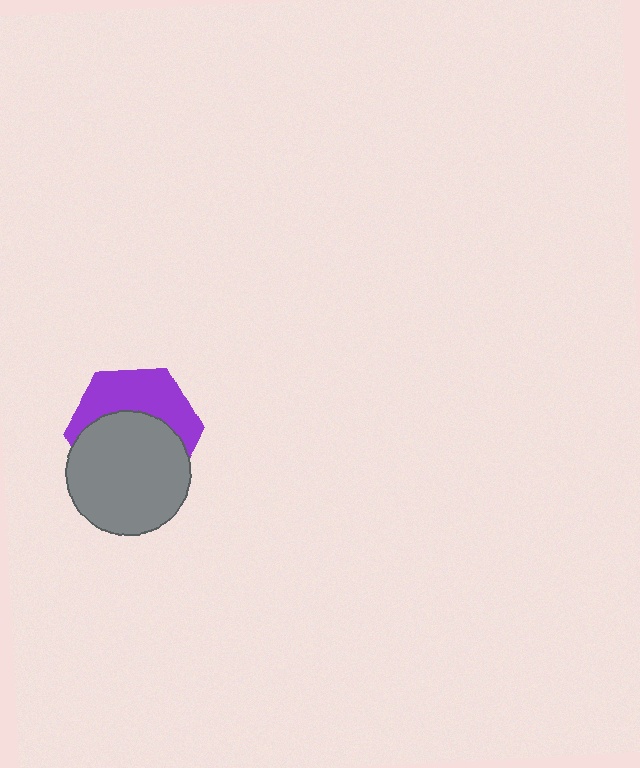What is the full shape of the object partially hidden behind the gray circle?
The partially hidden object is a purple hexagon.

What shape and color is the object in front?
The object in front is a gray circle.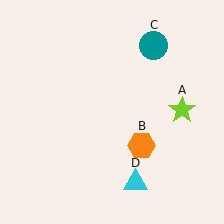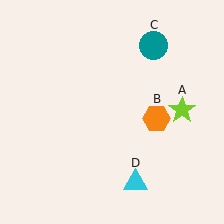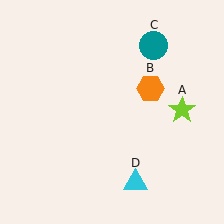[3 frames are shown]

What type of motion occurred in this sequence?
The orange hexagon (object B) rotated counterclockwise around the center of the scene.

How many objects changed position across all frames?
1 object changed position: orange hexagon (object B).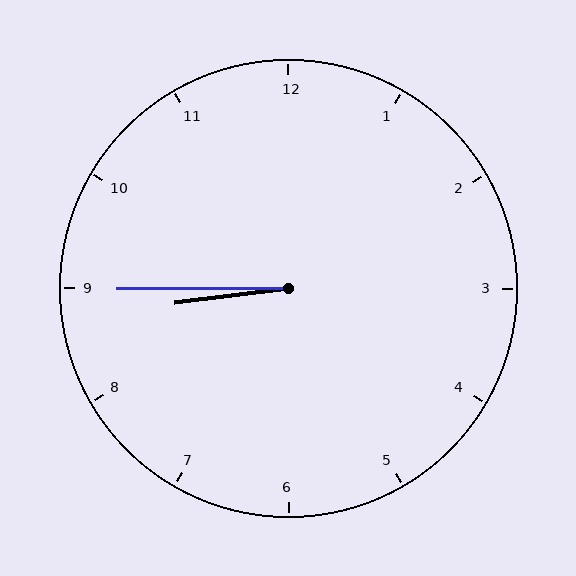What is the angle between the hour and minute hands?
Approximately 8 degrees.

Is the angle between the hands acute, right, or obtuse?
It is acute.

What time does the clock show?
8:45.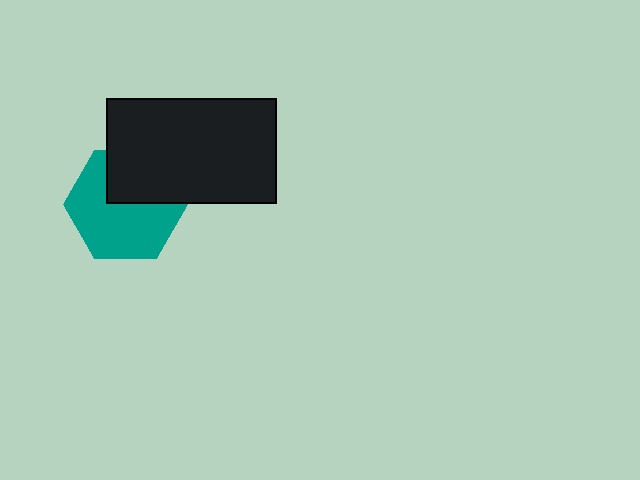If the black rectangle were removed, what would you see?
You would see the complete teal hexagon.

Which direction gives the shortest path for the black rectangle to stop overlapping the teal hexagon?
Moving up gives the shortest separation.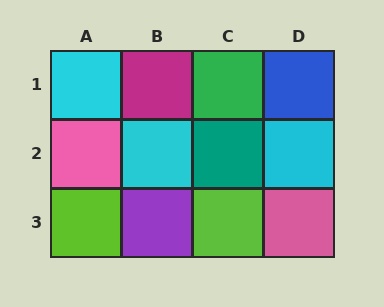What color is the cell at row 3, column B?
Purple.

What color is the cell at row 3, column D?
Pink.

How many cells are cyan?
3 cells are cyan.